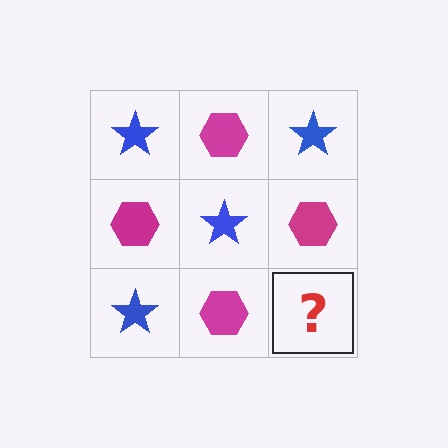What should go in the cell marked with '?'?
The missing cell should contain a blue star.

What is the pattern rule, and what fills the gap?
The rule is that it alternates blue star and magenta hexagon in a checkerboard pattern. The gap should be filled with a blue star.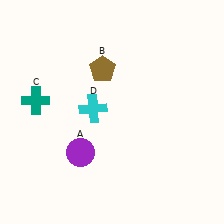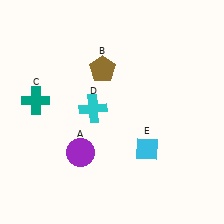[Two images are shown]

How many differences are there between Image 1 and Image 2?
There is 1 difference between the two images.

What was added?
A cyan diamond (E) was added in Image 2.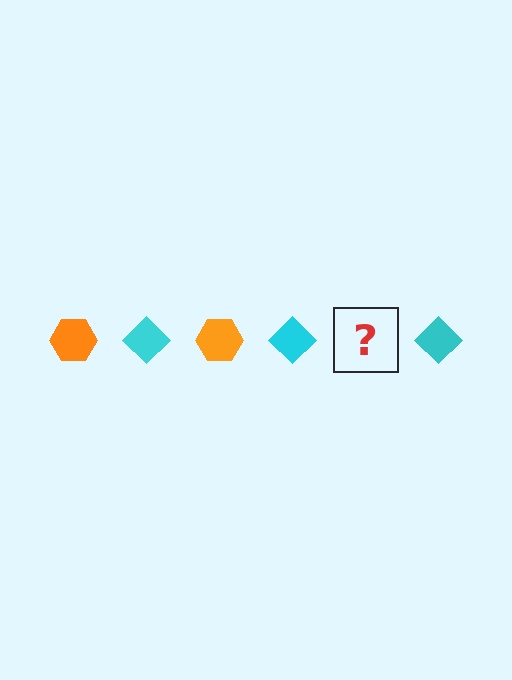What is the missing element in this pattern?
The missing element is an orange hexagon.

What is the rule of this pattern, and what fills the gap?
The rule is that the pattern alternates between orange hexagon and cyan diamond. The gap should be filled with an orange hexagon.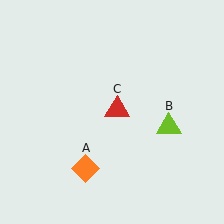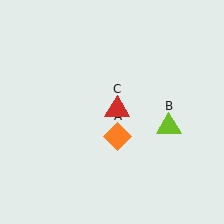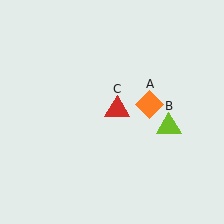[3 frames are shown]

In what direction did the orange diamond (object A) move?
The orange diamond (object A) moved up and to the right.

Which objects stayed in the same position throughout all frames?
Lime triangle (object B) and red triangle (object C) remained stationary.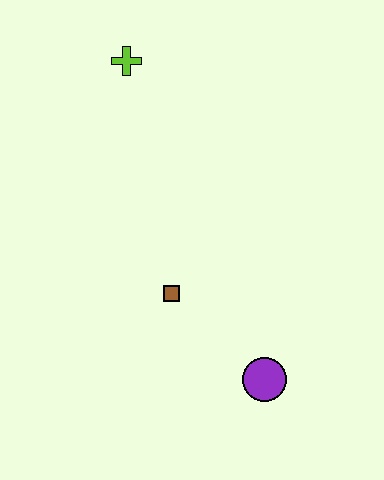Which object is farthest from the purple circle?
The lime cross is farthest from the purple circle.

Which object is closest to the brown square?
The purple circle is closest to the brown square.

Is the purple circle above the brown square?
No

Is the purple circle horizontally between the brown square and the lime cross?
No